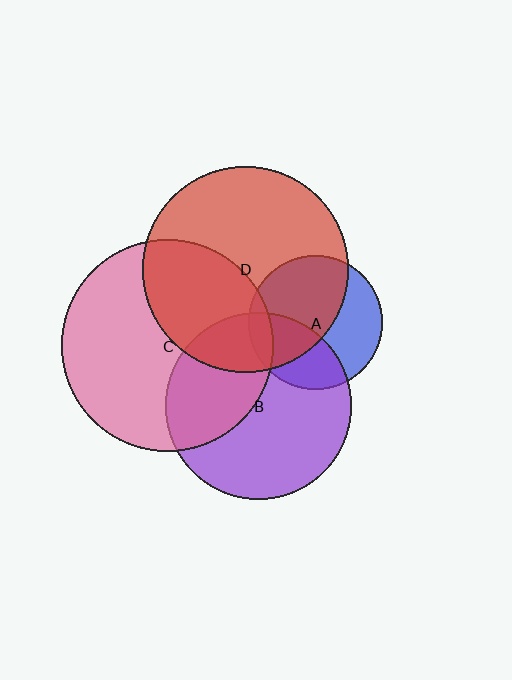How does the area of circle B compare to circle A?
Approximately 1.9 times.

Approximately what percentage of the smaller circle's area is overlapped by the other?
Approximately 20%.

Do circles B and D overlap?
Yes.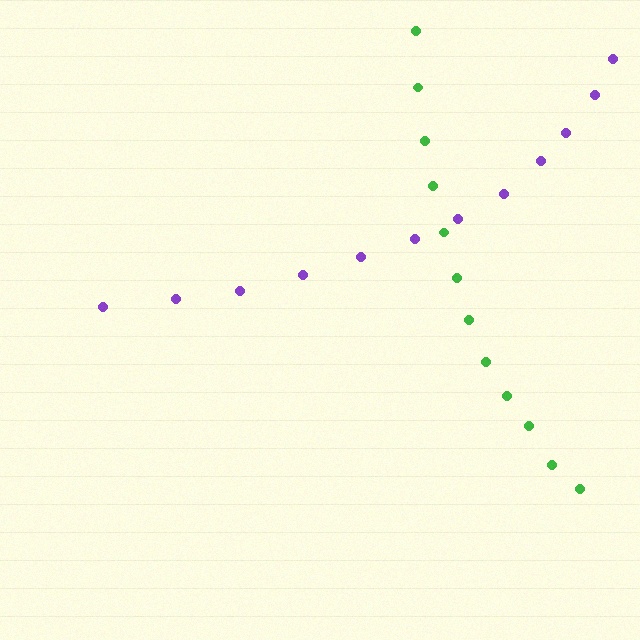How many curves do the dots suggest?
There are 2 distinct paths.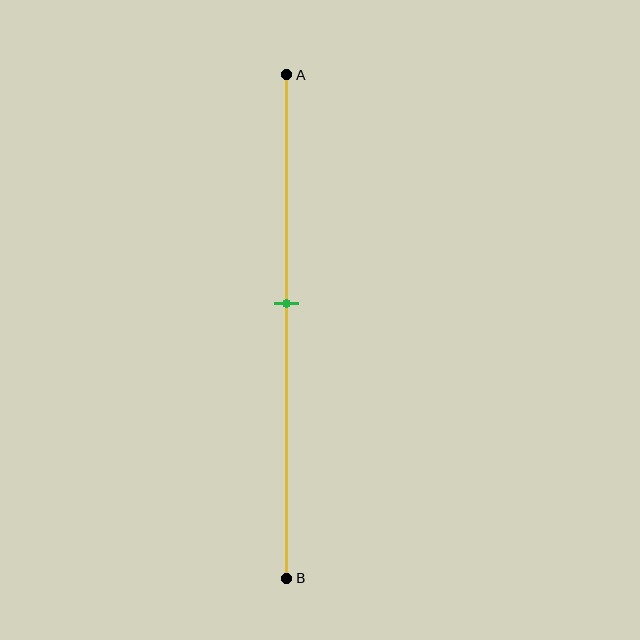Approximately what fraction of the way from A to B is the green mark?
The green mark is approximately 45% of the way from A to B.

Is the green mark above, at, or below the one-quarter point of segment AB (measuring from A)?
The green mark is below the one-quarter point of segment AB.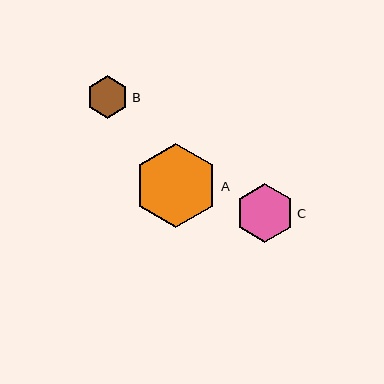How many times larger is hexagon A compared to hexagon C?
Hexagon A is approximately 1.4 times the size of hexagon C.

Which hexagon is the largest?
Hexagon A is the largest with a size of approximately 85 pixels.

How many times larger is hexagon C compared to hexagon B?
Hexagon C is approximately 1.4 times the size of hexagon B.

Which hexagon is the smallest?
Hexagon B is the smallest with a size of approximately 43 pixels.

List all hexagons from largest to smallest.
From largest to smallest: A, C, B.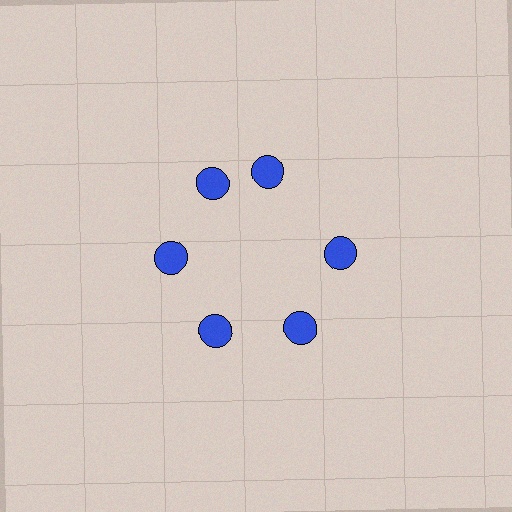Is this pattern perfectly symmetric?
No. The 6 blue circles are arranged in a ring, but one element near the 1 o'clock position is rotated out of alignment along the ring, breaking the 6-fold rotational symmetry.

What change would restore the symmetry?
The symmetry would be restored by rotating it back into even spacing with its neighbors so that all 6 circles sit at equal angles and equal distance from the center.